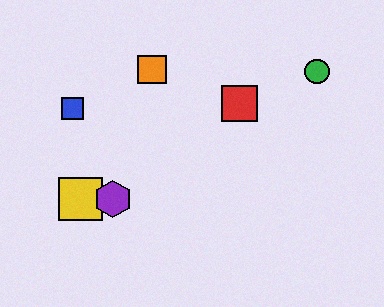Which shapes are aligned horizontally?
The yellow square, the purple hexagon are aligned horizontally.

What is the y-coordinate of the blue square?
The blue square is at y≈108.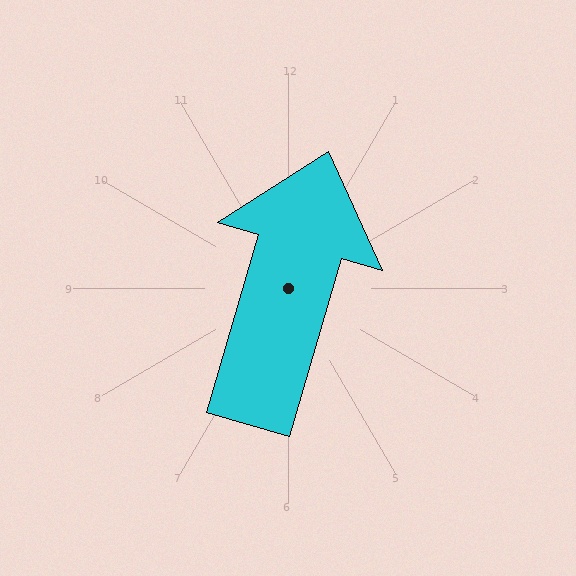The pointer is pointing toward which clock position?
Roughly 1 o'clock.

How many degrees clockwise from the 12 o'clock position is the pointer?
Approximately 16 degrees.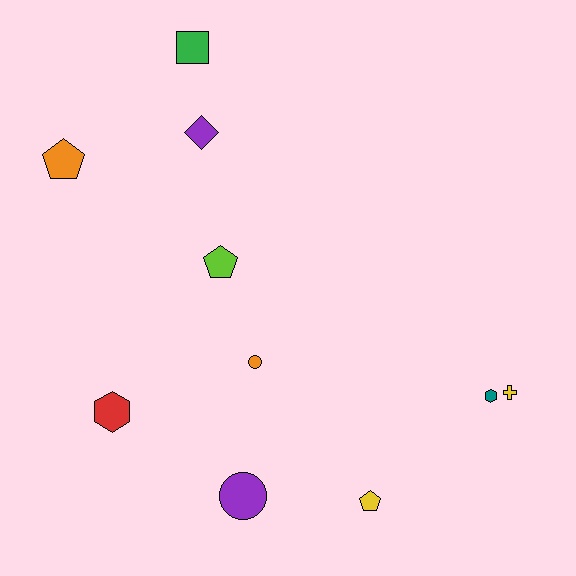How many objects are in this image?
There are 10 objects.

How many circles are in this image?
There are 2 circles.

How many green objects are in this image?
There is 1 green object.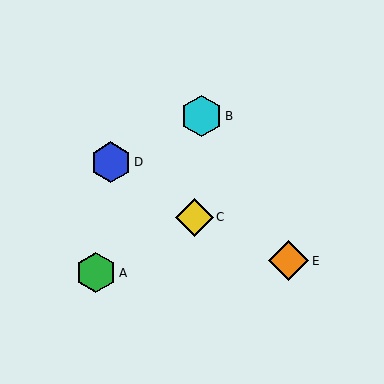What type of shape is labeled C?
Shape C is a yellow diamond.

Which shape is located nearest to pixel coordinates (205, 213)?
The yellow diamond (labeled C) at (194, 217) is nearest to that location.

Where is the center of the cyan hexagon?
The center of the cyan hexagon is at (201, 116).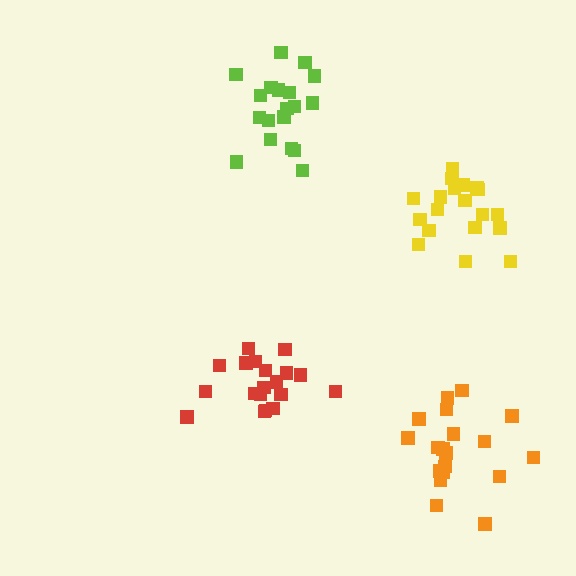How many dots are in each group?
Group 1: 19 dots, Group 2: 19 dots, Group 3: 19 dots, Group 4: 19 dots (76 total).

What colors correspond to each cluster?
The clusters are colored: lime, yellow, orange, red.